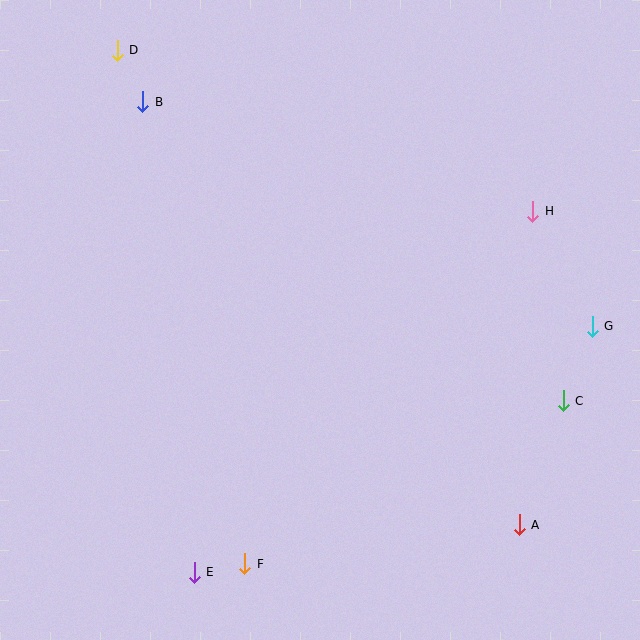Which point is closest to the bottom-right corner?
Point A is closest to the bottom-right corner.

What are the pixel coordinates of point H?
Point H is at (533, 211).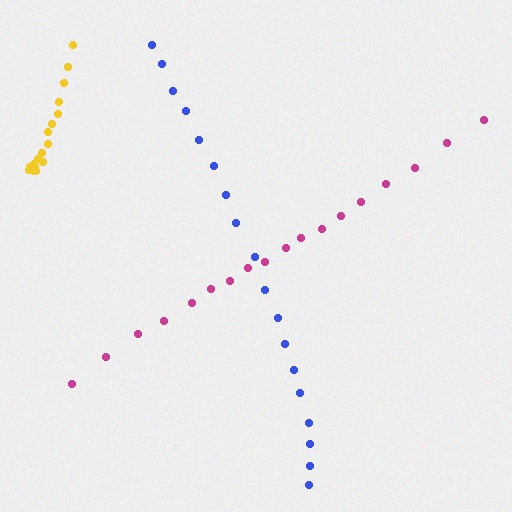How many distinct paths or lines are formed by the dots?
There are 3 distinct paths.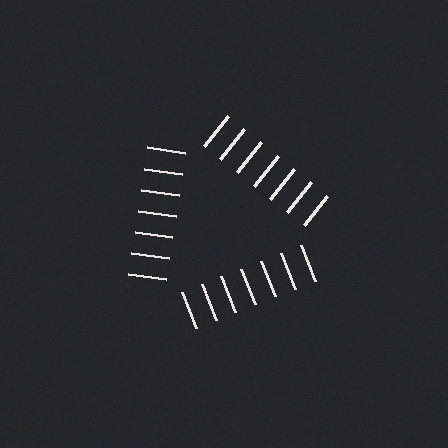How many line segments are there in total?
21 — 7 along each of the 3 edges.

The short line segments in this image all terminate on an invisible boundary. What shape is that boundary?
An illusory triangle — the line segments terminate on its edges but no continuous stroke is drawn.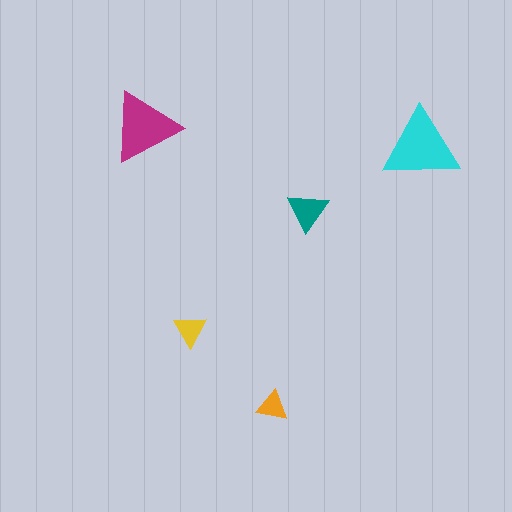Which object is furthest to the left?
The magenta triangle is leftmost.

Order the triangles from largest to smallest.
the cyan one, the magenta one, the teal one, the yellow one, the orange one.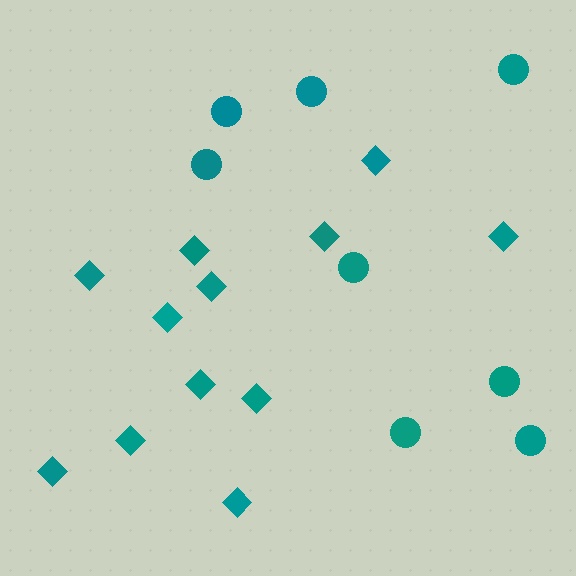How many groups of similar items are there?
There are 2 groups: one group of diamonds (12) and one group of circles (8).